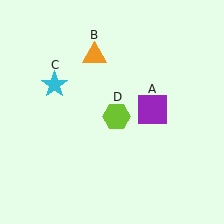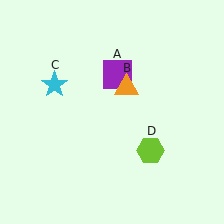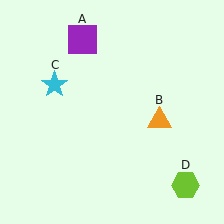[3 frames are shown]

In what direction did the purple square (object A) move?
The purple square (object A) moved up and to the left.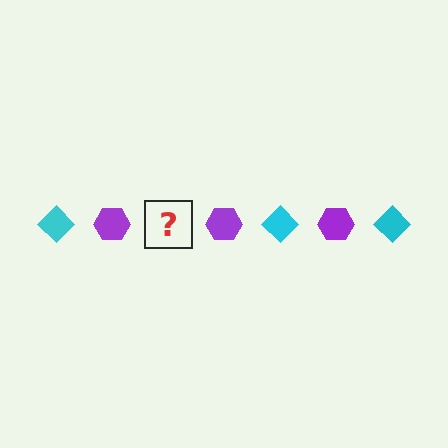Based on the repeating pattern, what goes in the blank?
The blank should be a cyan diamond.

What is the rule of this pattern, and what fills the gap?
The rule is that the pattern alternates between cyan diamond and purple hexagon. The gap should be filled with a cyan diamond.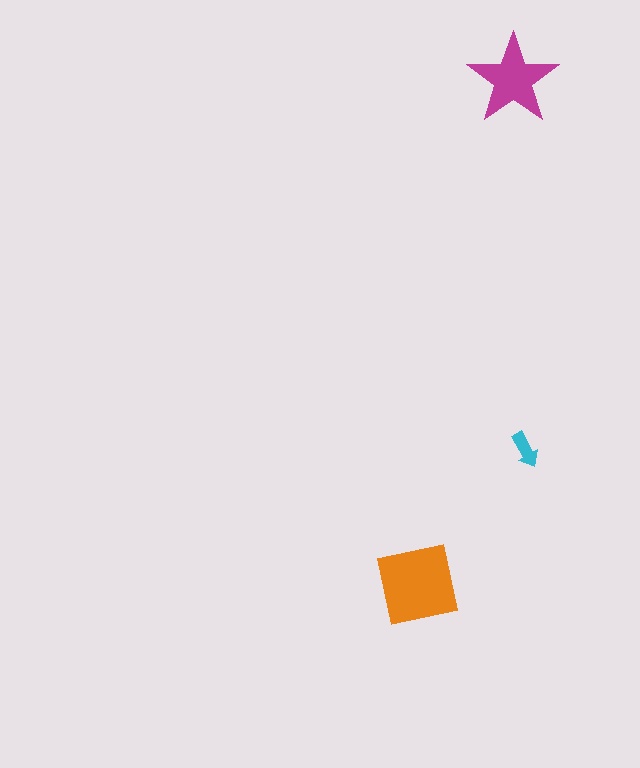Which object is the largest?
The orange square.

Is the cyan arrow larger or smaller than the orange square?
Smaller.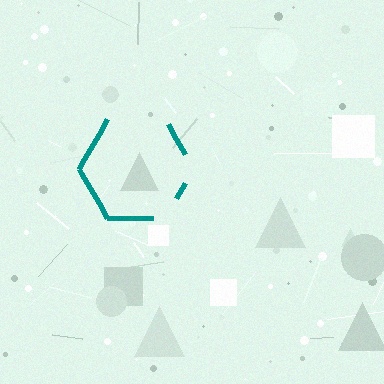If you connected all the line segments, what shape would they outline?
They would outline a hexagon.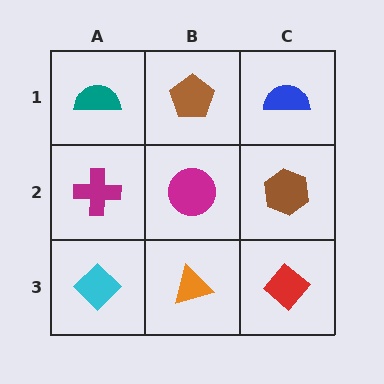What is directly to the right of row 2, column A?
A magenta circle.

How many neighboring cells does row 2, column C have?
3.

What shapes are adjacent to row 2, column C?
A blue semicircle (row 1, column C), a red diamond (row 3, column C), a magenta circle (row 2, column B).